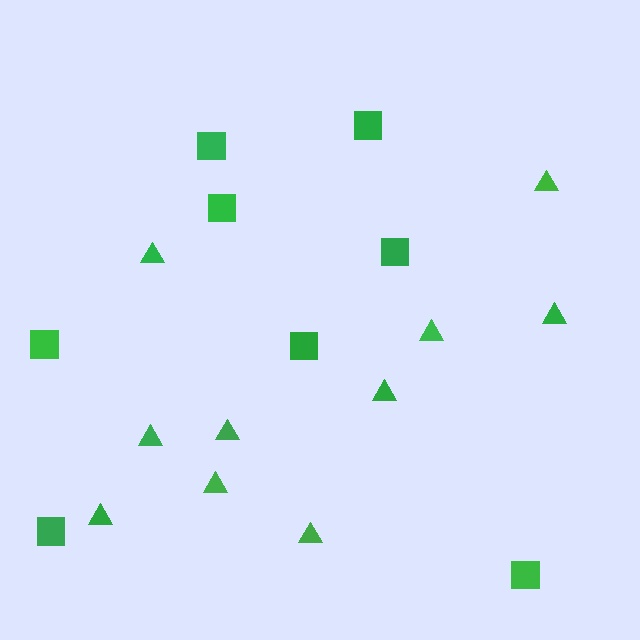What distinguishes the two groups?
There are 2 groups: one group of triangles (10) and one group of squares (8).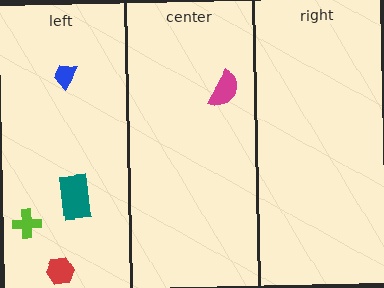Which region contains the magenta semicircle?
The center region.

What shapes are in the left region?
The lime cross, the red hexagon, the teal rectangle, the blue trapezoid.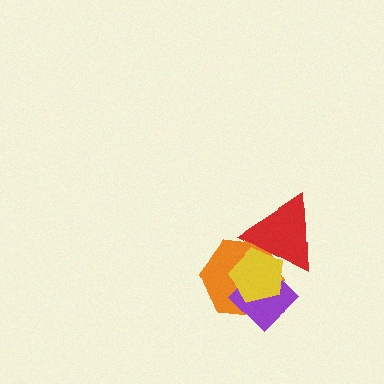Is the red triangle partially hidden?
No, no other shape covers it.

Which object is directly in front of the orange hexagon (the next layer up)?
The purple diamond is directly in front of the orange hexagon.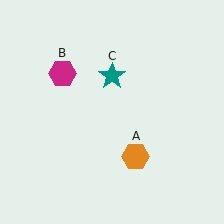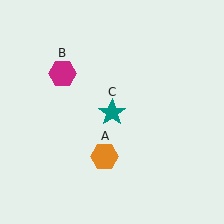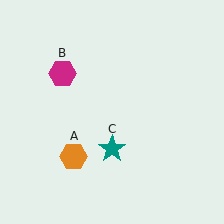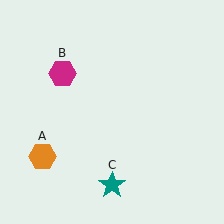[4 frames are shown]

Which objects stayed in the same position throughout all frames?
Magenta hexagon (object B) remained stationary.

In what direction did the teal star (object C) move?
The teal star (object C) moved down.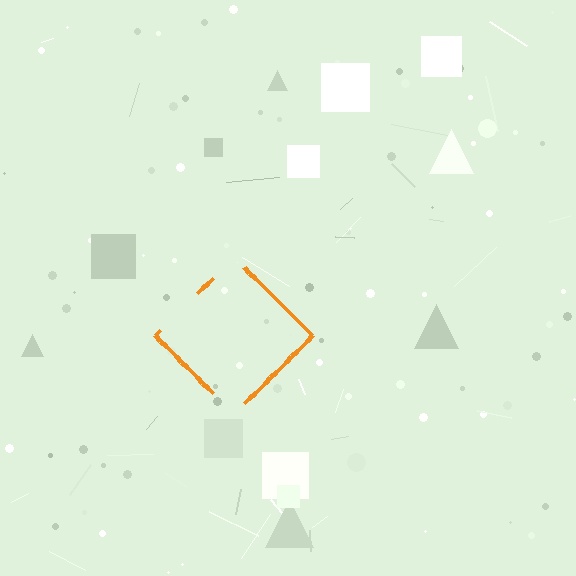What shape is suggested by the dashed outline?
The dashed outline suggests a diamond.